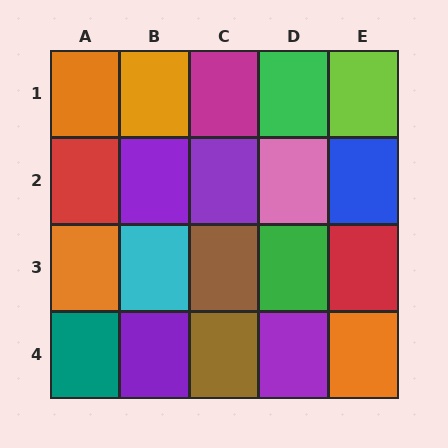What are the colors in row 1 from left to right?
Orange, orange, magenta, green, lime.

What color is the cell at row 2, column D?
Pink.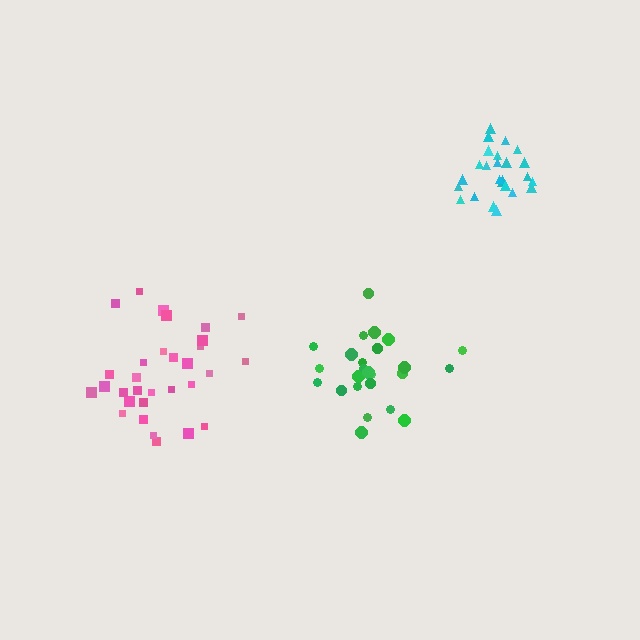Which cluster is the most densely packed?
Cyan.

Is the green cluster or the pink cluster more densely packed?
Green.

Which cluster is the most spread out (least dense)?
Pink.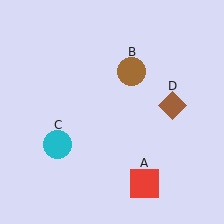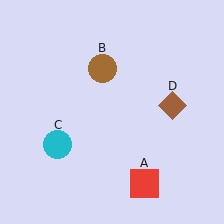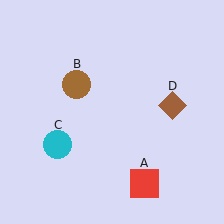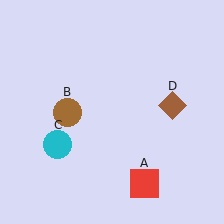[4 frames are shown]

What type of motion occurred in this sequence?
The brown circle (object B) rotated counterclockwise around the center of the scene.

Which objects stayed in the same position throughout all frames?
Red square (object A) and cyan circle (object C) and brown diamond (object D) remained stationary.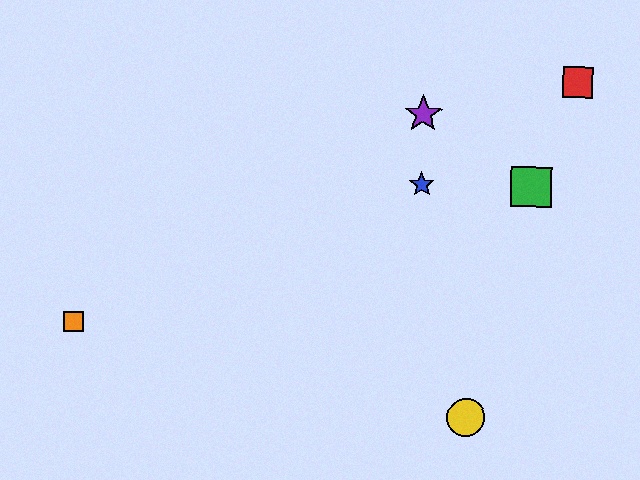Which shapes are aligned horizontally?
The blue star, the green square are aligned horizontally.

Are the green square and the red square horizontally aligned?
No, the green square is at y≈187 and the red square is at y≈82.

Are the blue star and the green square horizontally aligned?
Yes, both are at y≈185.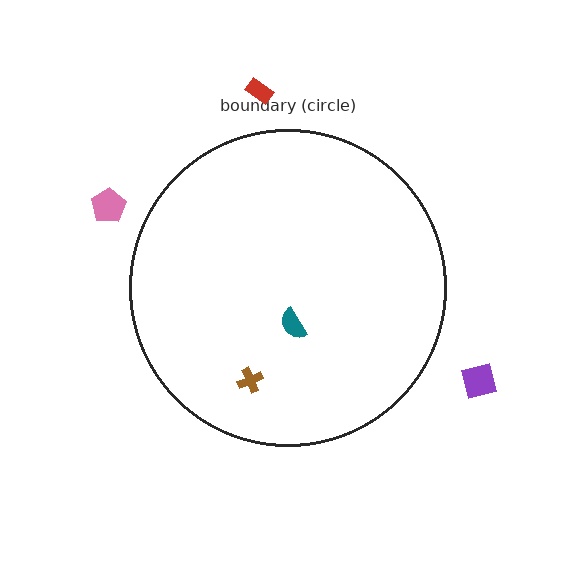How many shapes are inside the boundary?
2 inside, 3 outside.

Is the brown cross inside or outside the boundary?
Inside.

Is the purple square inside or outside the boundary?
Outside.